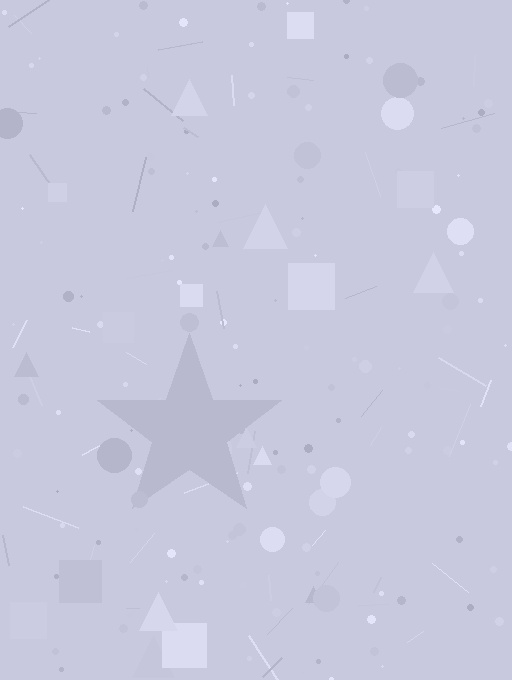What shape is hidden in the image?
A star is hidden in the image.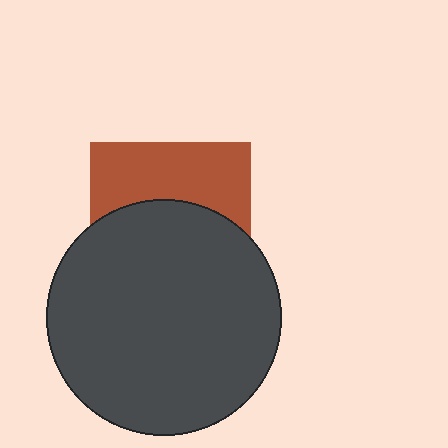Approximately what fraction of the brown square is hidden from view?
Roughly 58% of the brown square is hidden behind the dark gray circle.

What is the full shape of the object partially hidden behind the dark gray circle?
The partially hidden object is a brown square.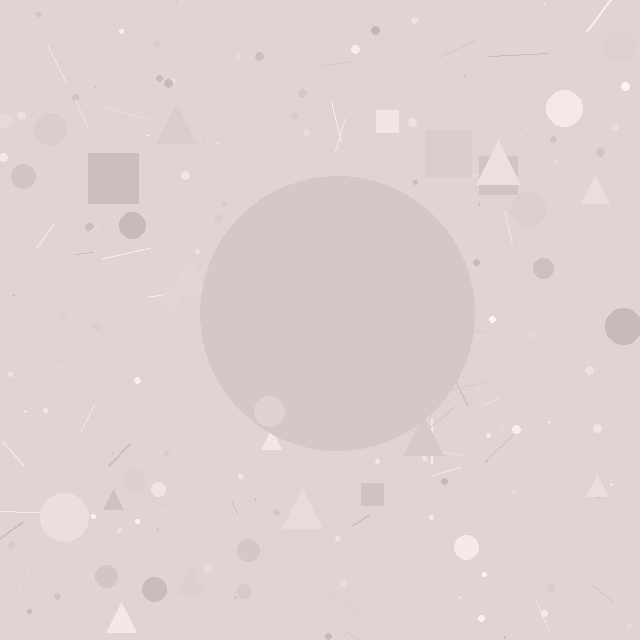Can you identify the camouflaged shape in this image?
The camouflaged shape is a circle.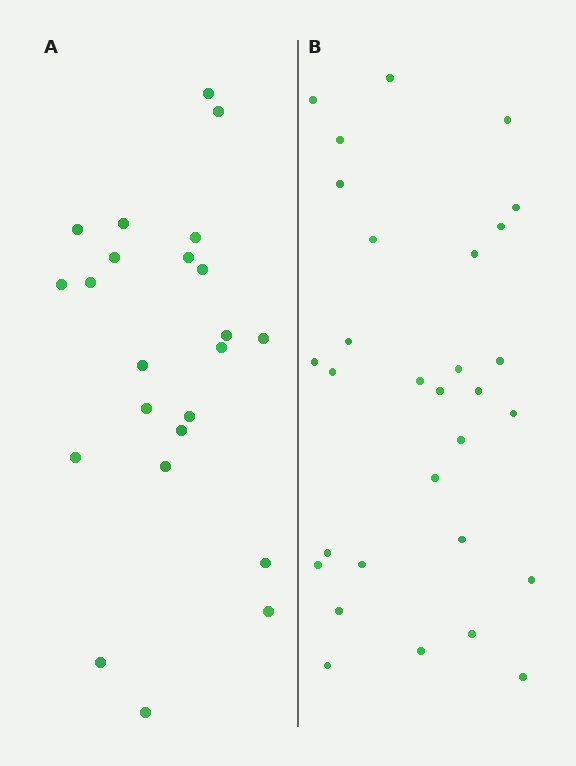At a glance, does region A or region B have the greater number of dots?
Region B (the right region) has more dots.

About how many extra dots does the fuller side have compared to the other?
Region B has roughly 8 or so more dots than region A.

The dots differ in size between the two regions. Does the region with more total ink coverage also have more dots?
No. Region A has more total ink coverage because its dots are larger, but region B actually contains more individual dots. Total area can be misleading — the number of items is what matters here.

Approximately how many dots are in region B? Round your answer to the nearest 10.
About 30 dots.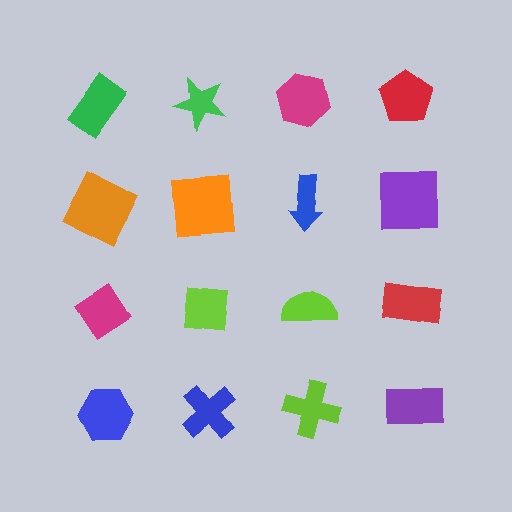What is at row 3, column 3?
A lime semicircle.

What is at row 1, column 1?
A green rectangle.